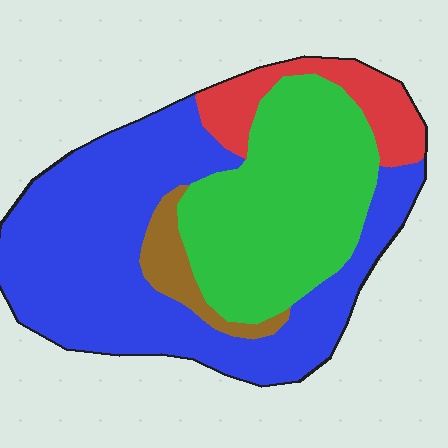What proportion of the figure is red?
Red covers around 10% of the figure.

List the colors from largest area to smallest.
From largest to smallest: blue, green, red, brown.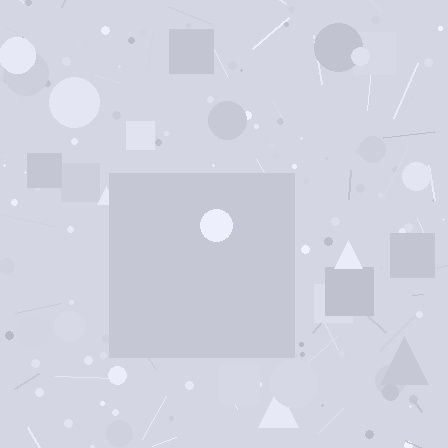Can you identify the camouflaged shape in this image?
The camouflaged shape is a square.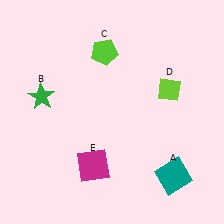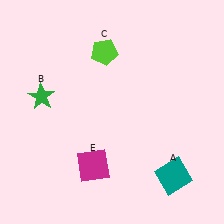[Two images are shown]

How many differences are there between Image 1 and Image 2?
There is 1 difference between the two images.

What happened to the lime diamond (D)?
The lime diamond (D) was removed in Image 2. It was in the top-right area of Image 1.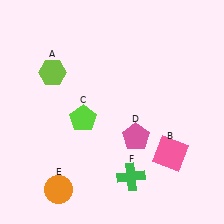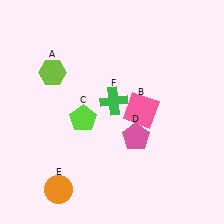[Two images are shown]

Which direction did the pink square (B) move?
The pink square (B) moved up.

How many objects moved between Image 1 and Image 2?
2 objects moved between the two images.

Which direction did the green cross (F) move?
The green cross (F) moved up.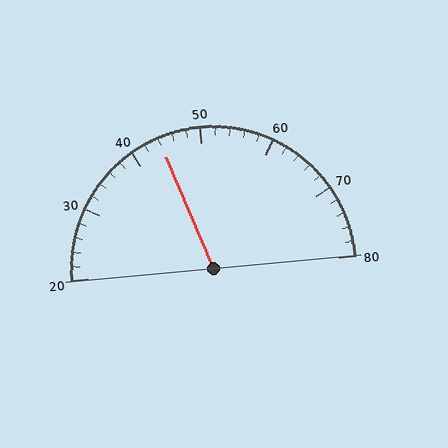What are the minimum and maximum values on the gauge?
The gauge ranges from 20 to 80.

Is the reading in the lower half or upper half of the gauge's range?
The reading is in the lower half of the range (20 to 80).